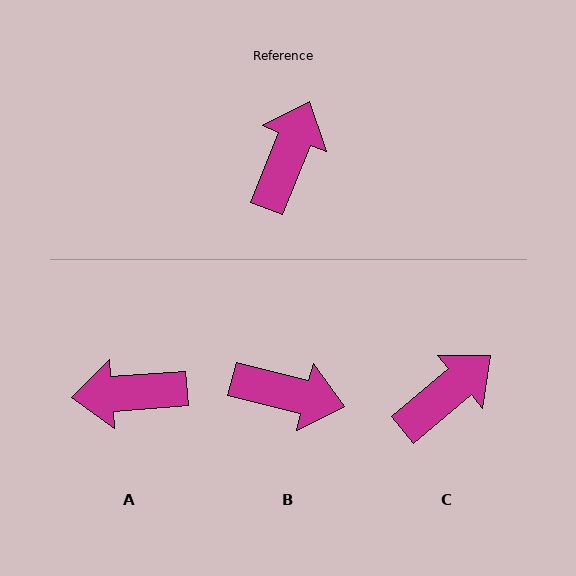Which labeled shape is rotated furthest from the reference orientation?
A, about 116 degrees away.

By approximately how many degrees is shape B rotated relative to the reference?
Approximately 82 degrees clockwise.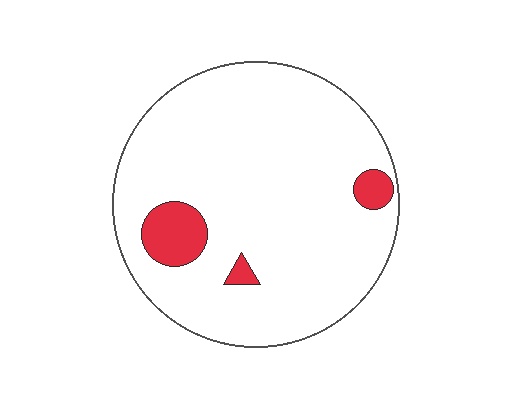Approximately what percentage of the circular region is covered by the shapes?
Approximately 10%.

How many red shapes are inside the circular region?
3.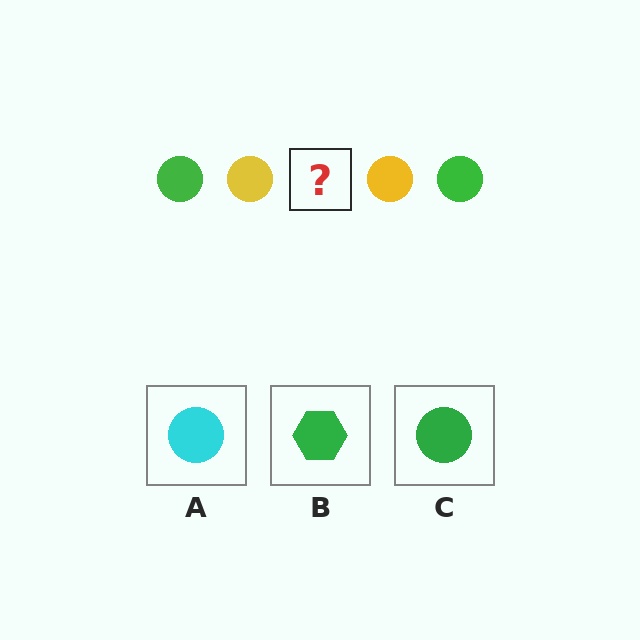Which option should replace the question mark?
Option C.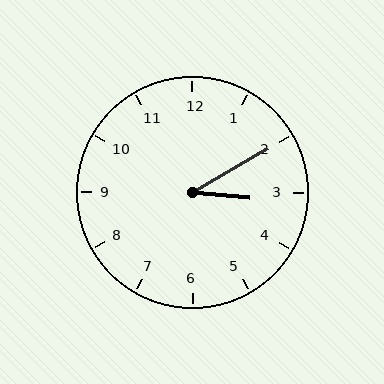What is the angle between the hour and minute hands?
Approximately 35 degrees.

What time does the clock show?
3:10.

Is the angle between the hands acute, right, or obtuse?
It is acute.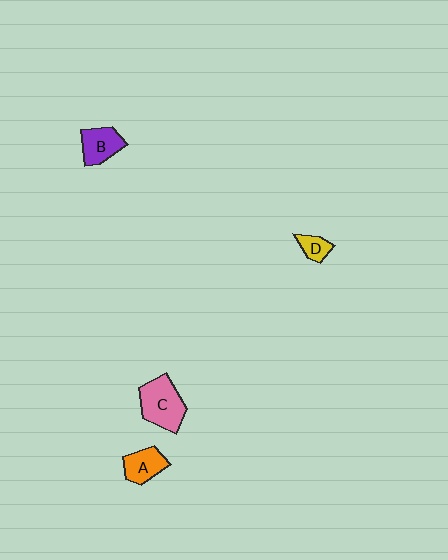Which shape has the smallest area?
Shape D (yellow).